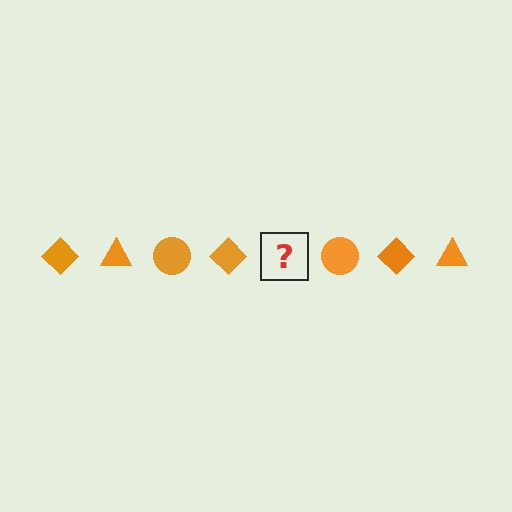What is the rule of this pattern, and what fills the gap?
The rule is that the pattern cycles through diamond, triangle, circle shapes in orange. The gap should be filled with an orange triangle.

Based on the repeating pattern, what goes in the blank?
The blank should be an orange triangle.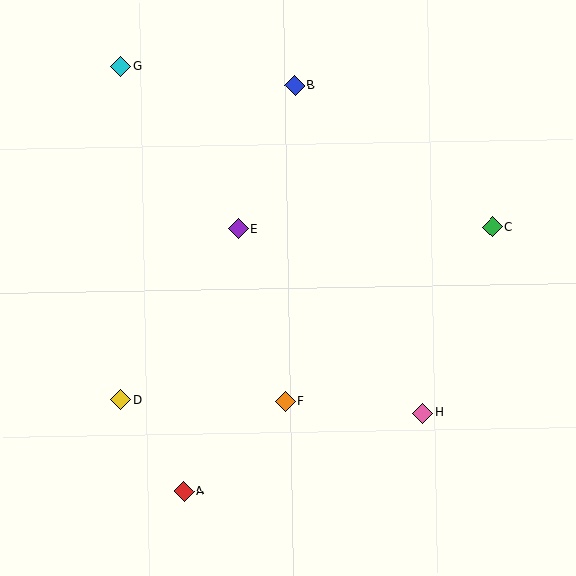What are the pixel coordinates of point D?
Point D is at (121, 400).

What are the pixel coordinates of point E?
Point E is at (238, 228).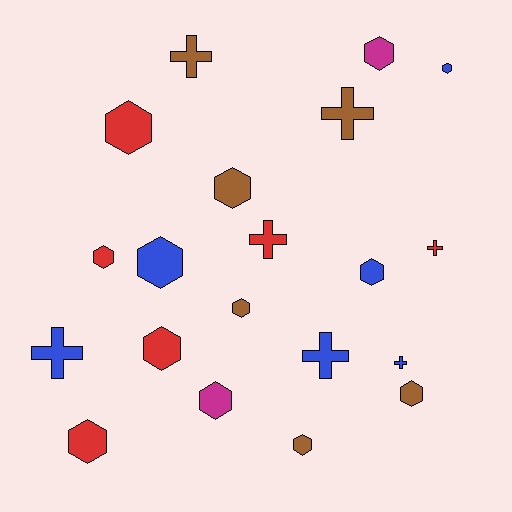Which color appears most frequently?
Red, with 6 objects.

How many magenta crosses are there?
There are no magenta crosses.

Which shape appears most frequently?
Hexagon, with 13 objects.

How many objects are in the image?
There are 20 objects.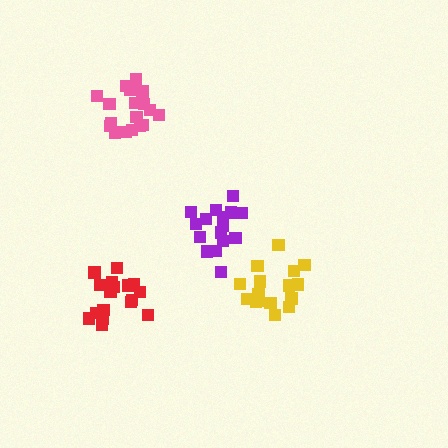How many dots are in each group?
Group 1: 18 dots, Group 2: 17 dots, Group 3: 16 dots, Group 4: 16 dots (67 total).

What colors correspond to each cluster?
The clusters are colored: pink, red, yellow, purple.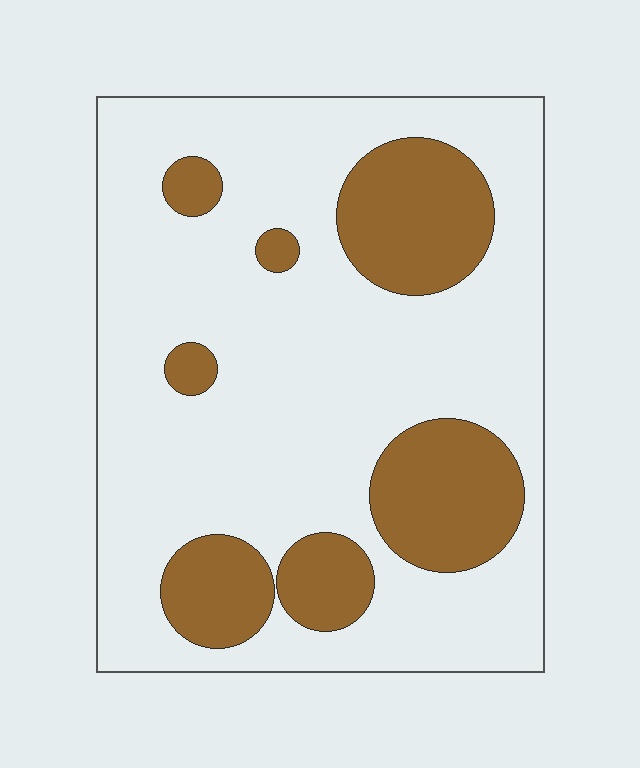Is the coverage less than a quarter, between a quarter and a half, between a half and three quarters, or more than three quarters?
Less than a quarter.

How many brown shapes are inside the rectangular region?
7.